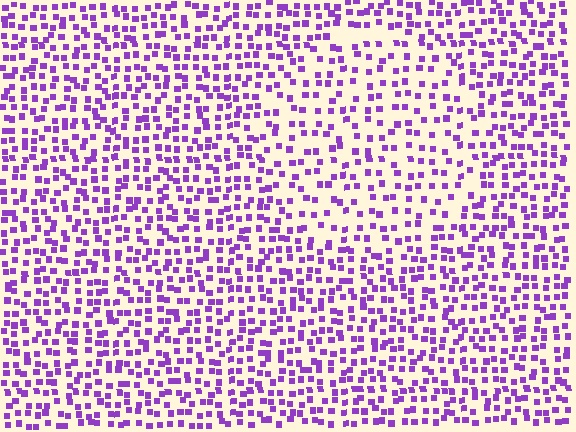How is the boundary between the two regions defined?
The boundary is defined by a change in element density (approximately 1.6x ratio). All elements are the same color, size, and shape.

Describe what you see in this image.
The image contains small purple elements arranged at two different densities. A circle-shaped region is visible where the elements are less densely packed than the surrounding area.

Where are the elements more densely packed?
The elements are more densely packed outside the circle boundary.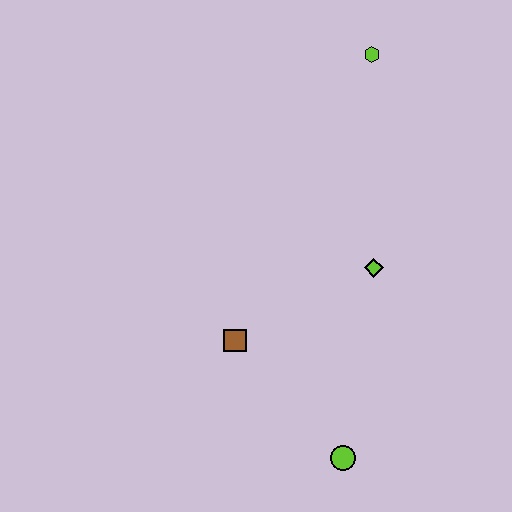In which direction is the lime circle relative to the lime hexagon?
The lime circle is below the lime hexagon.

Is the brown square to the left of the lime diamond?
Yes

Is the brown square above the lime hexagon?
No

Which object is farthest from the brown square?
The lime hexagon is farthest from the brown square.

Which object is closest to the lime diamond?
The brown square is closest to the lime diamond.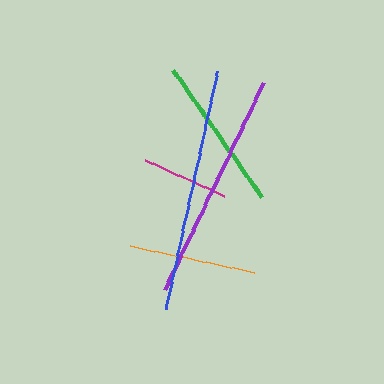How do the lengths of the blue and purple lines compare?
The blue and purple lines are approximately the same length.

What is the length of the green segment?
The green segment is approximately 155 pixels long.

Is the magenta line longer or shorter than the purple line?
The purple line is longer than the magenta line.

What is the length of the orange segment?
The orange segment is approximately 127 pixels long.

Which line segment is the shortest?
The magenta line is the shortest at approximately 88 pixels.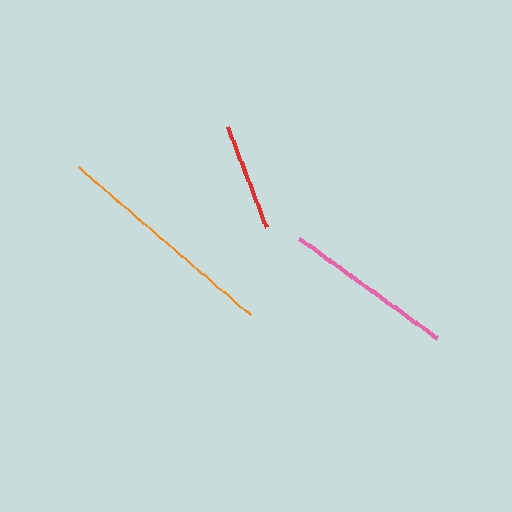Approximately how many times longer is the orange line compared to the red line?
The orange line is approximately 2.1 times the length of the red line.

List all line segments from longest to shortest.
From longest to shortest: orange, pink, red.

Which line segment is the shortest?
The red line is the shortest at approximately 108 pixels.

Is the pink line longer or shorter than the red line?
The pink line is longer than the red line.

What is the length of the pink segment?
The pink segment is approximately 170 pixels long.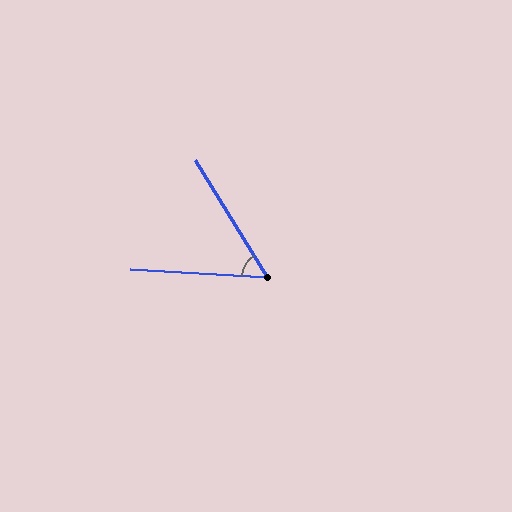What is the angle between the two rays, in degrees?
Approximately 55 degrees.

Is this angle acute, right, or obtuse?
It is acute.